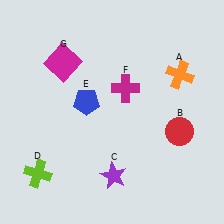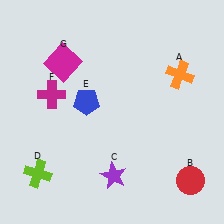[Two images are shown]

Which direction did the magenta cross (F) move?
The magenta cross (F) moved left.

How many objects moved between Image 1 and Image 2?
2 objects moved between the two images.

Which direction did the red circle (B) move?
The red circle (B) moved down.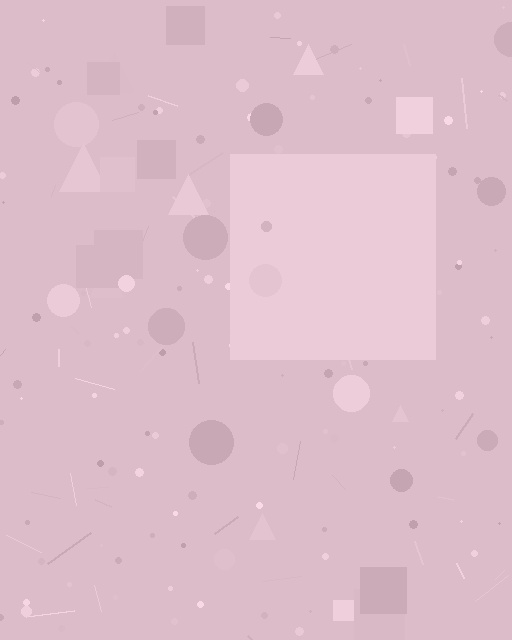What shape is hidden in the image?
A square is hidden in the image.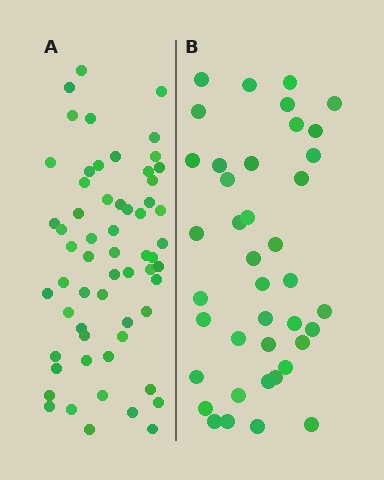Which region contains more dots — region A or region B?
Region A (the left region) has more dots.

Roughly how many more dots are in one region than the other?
Region A has approximately 20 more dots than region B.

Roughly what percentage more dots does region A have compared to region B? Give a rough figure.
About 50% more.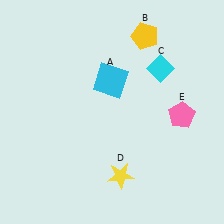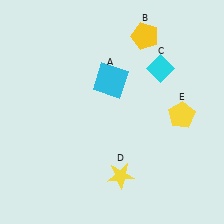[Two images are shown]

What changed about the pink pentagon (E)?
In Image 1, E is pink. In Image 2, it changed to yellow.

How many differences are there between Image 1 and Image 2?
There is 1 difference between the two images.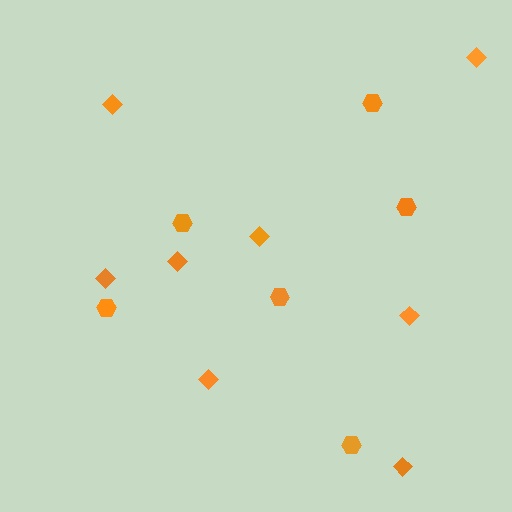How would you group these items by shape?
There are 2 groups: one group of hexagons (6) and one group of diamonds (8).